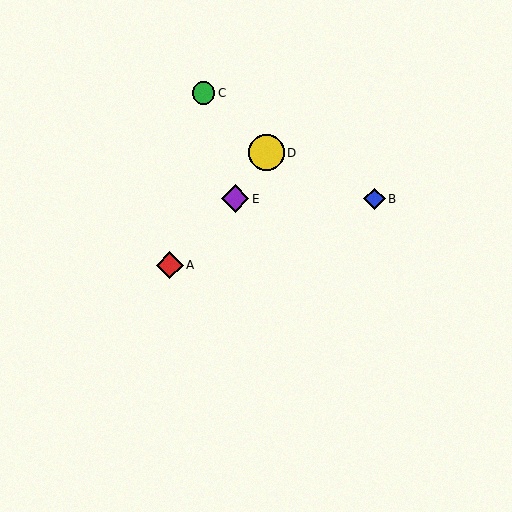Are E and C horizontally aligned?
No, E is at y≈199 and C is at y≈93.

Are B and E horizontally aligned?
Yes, both are at y≈199.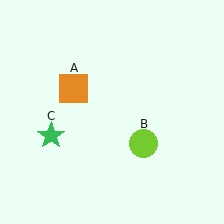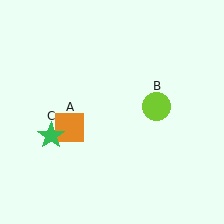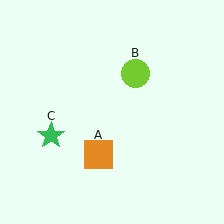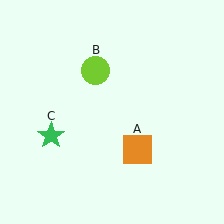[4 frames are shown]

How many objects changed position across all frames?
2 objects changed position: orange square (object A), lime circle (object B).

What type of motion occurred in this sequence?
The orange square (object A), lime circle (object B) rotated counterclockwise around the center of the scene.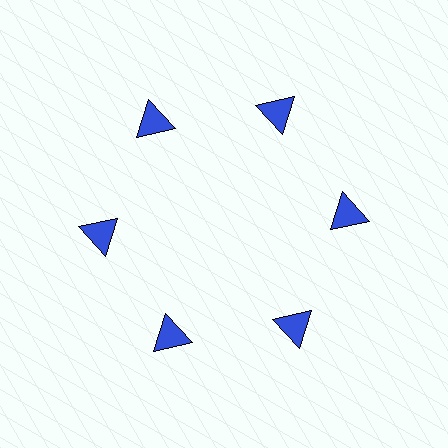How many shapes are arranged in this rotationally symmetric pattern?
There are 6 shapes, arranged in 6 groups of 1.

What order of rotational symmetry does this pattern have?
This pattern has 6-fold rotational symmetry.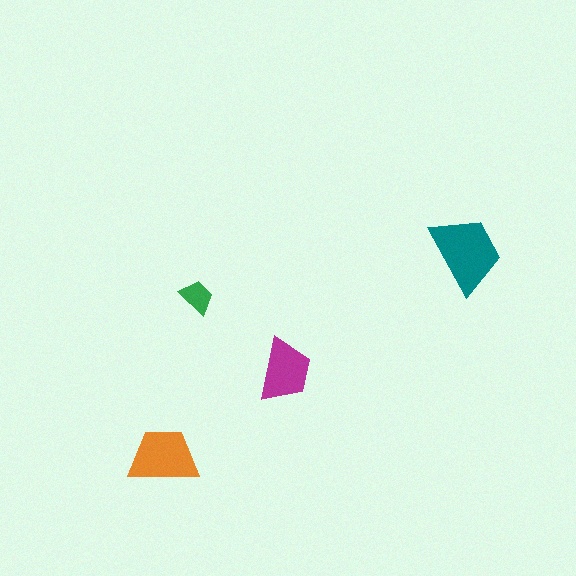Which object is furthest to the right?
The teal trapezoid is rightmost.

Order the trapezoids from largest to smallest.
the teal one, the orange one, the magenta one, the green one.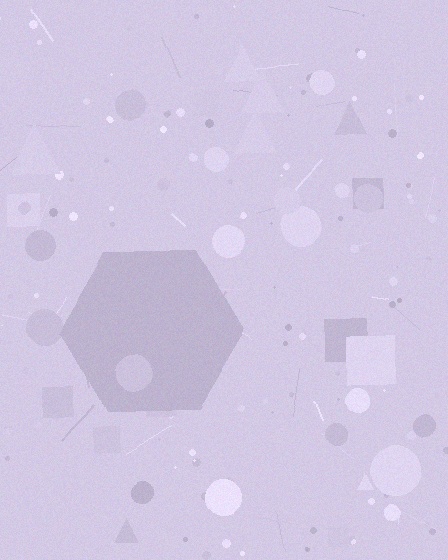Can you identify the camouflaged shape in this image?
The camouflaged shape is a hexagon.